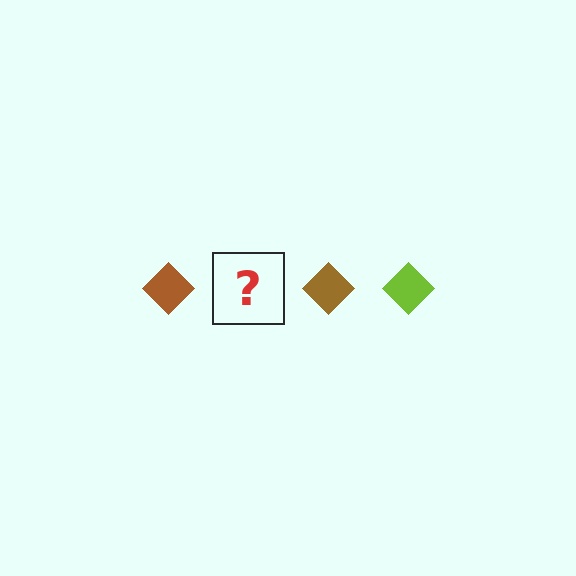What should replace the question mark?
The question mark should be replaced with a lime diamond.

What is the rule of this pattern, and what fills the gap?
The rule is that the pattern cycles through brown, lime diamonds. The gap should be filled with a lime diamond.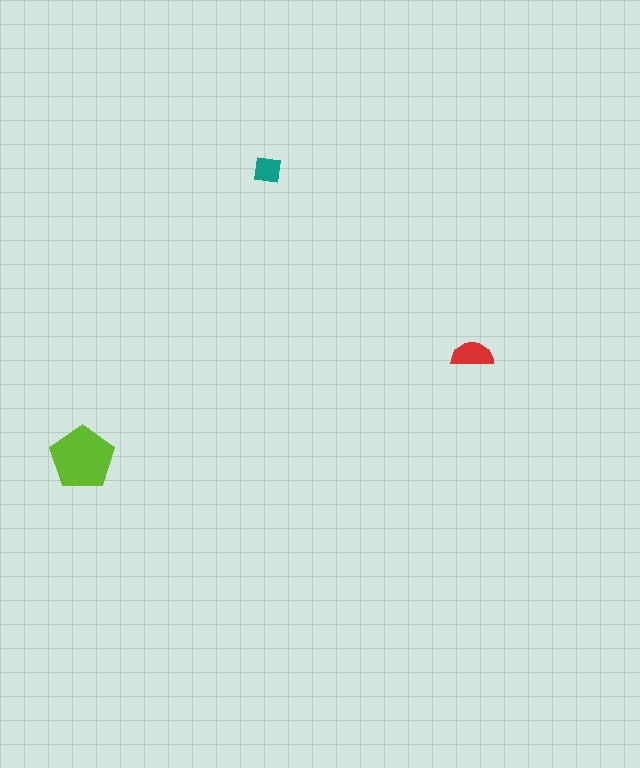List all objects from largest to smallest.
The lime pentagon, the red semicircle, the teal square.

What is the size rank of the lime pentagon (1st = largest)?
1st.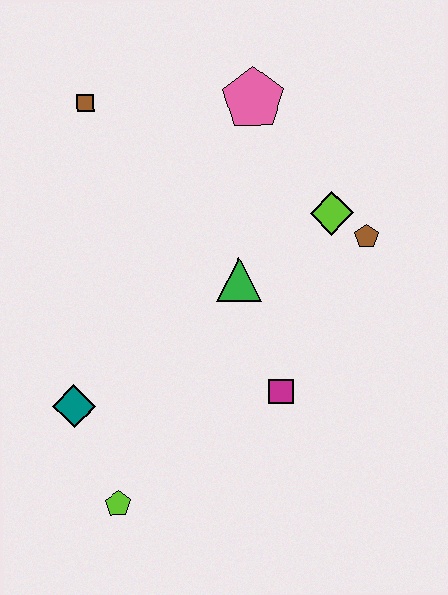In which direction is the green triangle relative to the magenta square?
The green triangle is above the magenta square.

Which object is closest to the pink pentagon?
The lime diamond is closest to the pink pentagon.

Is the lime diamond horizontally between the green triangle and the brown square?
No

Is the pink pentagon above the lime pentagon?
Yes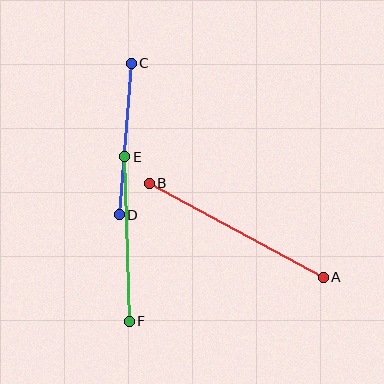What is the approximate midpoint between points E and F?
The midpoint is at approximately (127, 239) pixels.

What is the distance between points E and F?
The distance is approximately 165 pixels.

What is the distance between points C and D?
The distance is approximately 152 pixels.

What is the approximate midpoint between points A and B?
The midpoint is at approximately (236, 230) pixels.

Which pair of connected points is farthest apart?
Points A and B are farthest apart.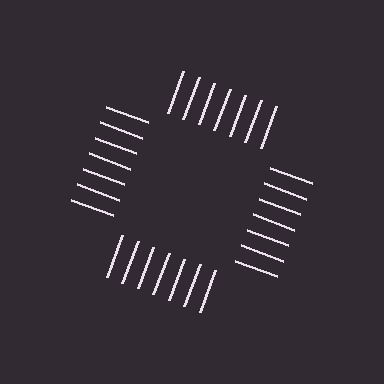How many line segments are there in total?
28 — 7 along each of the 4 edges.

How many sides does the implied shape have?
4 sides — the line-ends trace a square.